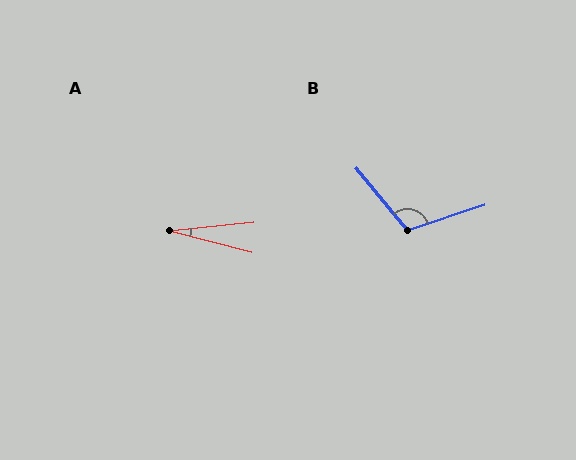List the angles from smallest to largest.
A (20°), B (111°).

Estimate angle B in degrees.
Approximately 111 degrees.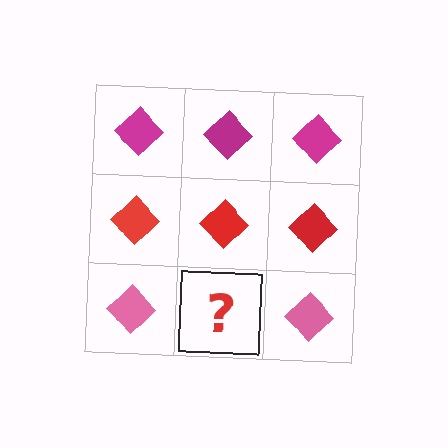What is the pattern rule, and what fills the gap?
The rule is that each row has a consistent color. The gap should be filled with a pink diamond.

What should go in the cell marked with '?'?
The missing cell should contain a pink diamond.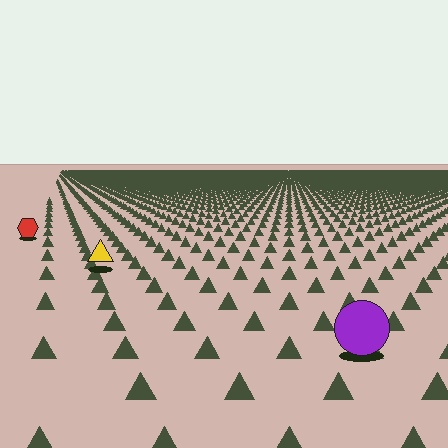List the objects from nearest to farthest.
From nearest to farthest: the purple circle, the yellow triangle, the red hexagon.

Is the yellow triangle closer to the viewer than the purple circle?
No. The purple circle is closer — you can tell from the texture gradient: the ground texture is coarser near it.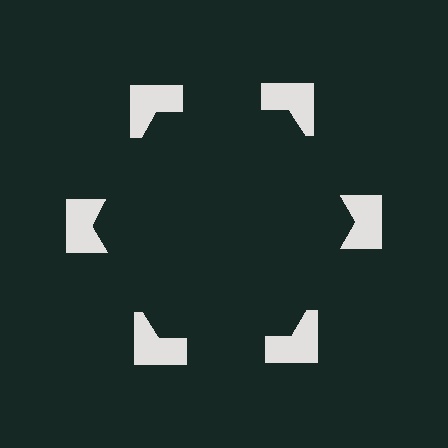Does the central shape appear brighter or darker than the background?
It typically appears slightly darker than the background, even though no actual brightness change is drawn.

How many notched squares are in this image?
There are 6 — one at each vertex of the illusory hexagon.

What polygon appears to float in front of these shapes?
An illusory hexagon — its edges are inferred from the aligned wedge cuts in the notched squares, not physically drawn.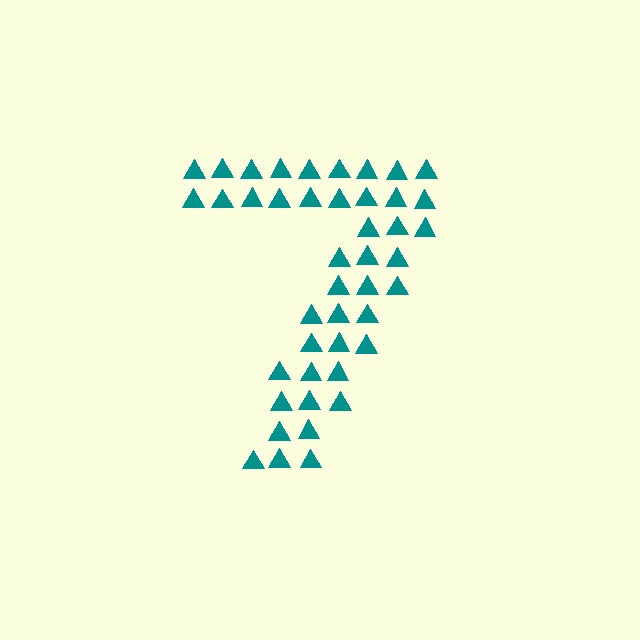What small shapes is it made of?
It is made of small triangles.